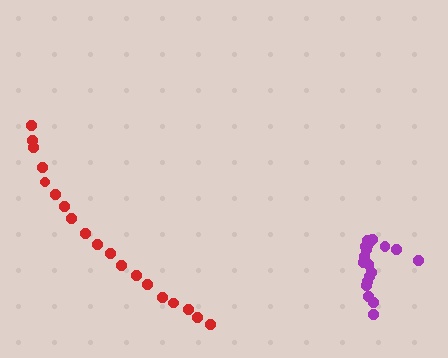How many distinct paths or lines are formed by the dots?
There are 2 distinct paths.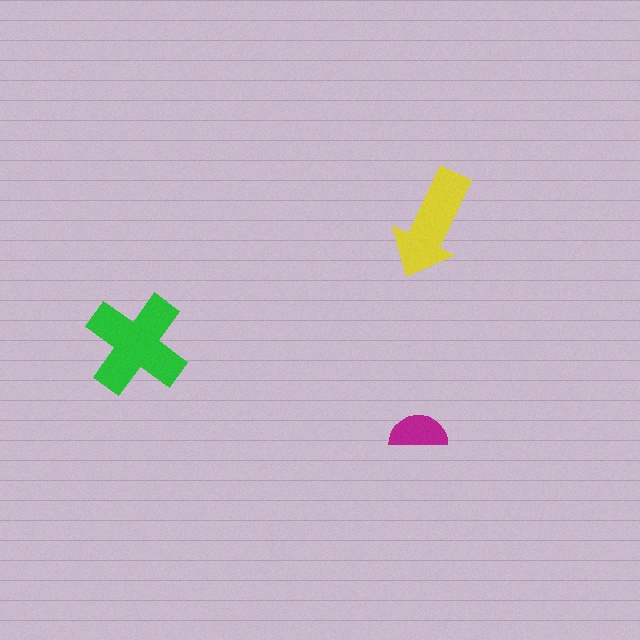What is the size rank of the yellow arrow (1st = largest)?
2nd.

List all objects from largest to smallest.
The green cross, the yellow arrow, the magenta semicircle.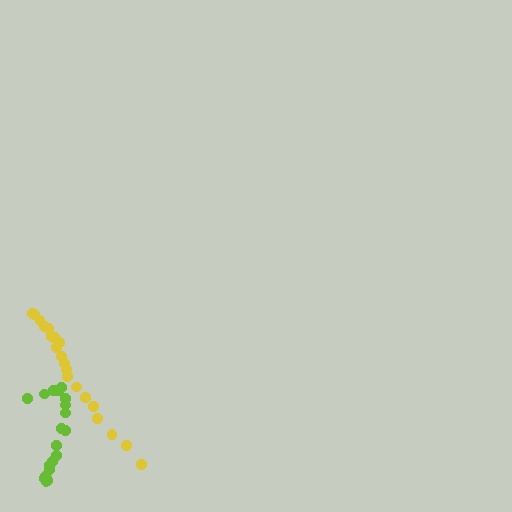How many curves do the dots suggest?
There are 2 distinct paths.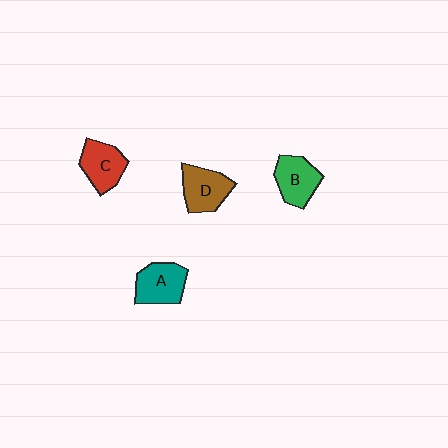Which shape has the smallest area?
Shape C (red).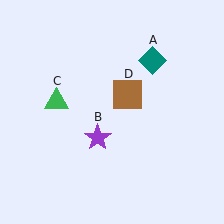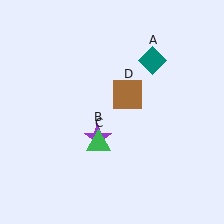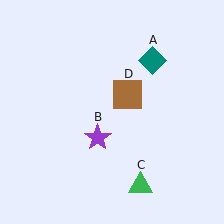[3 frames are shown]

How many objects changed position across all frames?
1 object changed position: green triangle (object C).